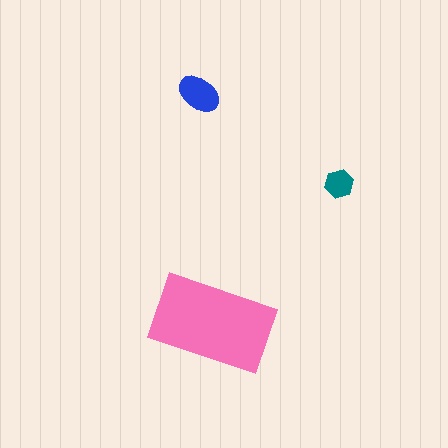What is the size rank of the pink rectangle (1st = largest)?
1st.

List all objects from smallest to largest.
The teal hexagon, the blue ellipse, the pink rectangle.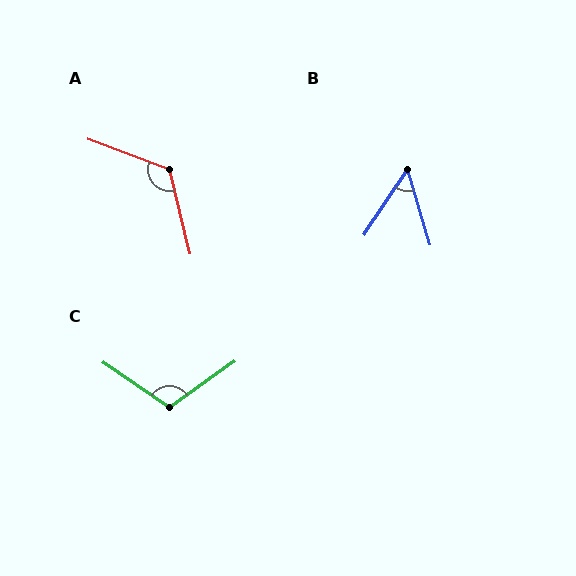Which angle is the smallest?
B, at approximately 50 degrees.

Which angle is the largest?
A, at approximately 124 degrees.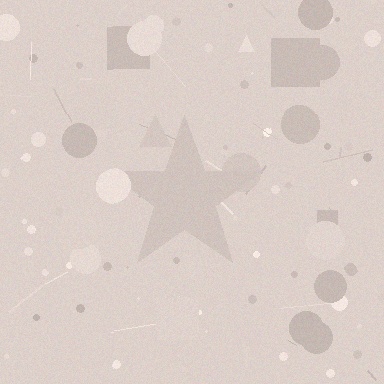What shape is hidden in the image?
A star is hidden in the image.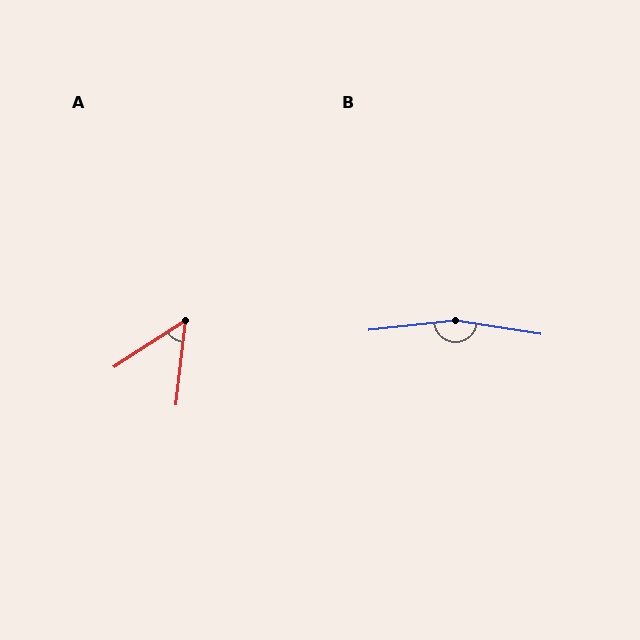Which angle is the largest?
B, at approximately 165 degrees.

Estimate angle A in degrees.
Approximately 51 degrees.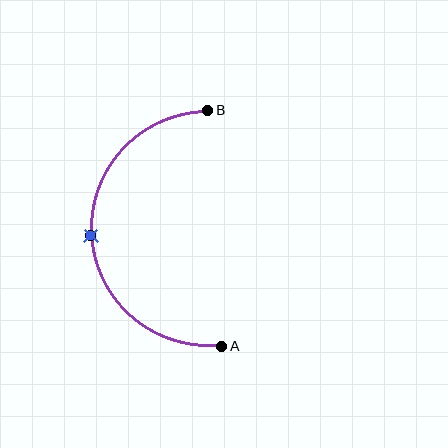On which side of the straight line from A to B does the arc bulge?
The arc bulges to the left of the straight line connecting A and B.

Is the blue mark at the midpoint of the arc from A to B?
Yes. The blue mark lies on the arc at equal arc-length from both A and B — it is the arc midpoint.